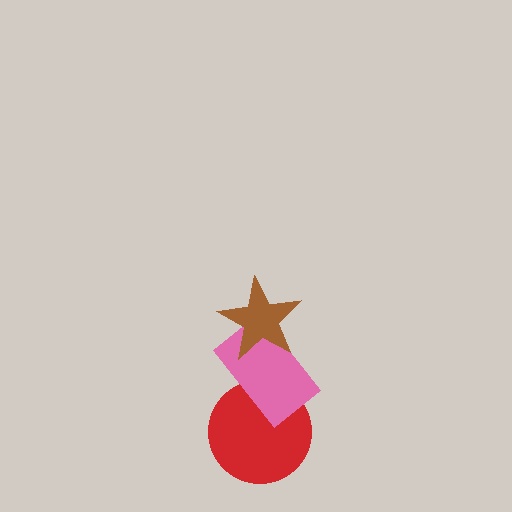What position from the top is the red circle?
The red circle is 3rd from the top.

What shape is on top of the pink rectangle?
The brown star is on top of the pink rectangle.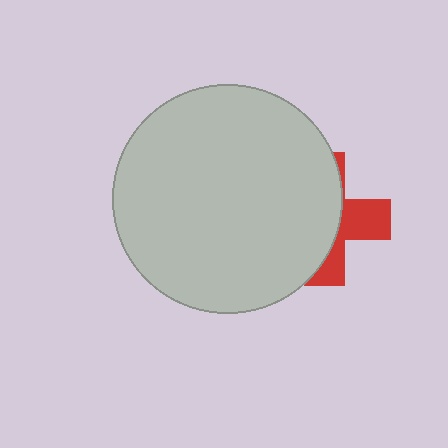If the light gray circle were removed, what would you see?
You would see the complete red cross.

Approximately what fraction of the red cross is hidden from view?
Roughly 64% of the red cross is hidden behind the light gray circle.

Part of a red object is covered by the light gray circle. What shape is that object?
It is a cross.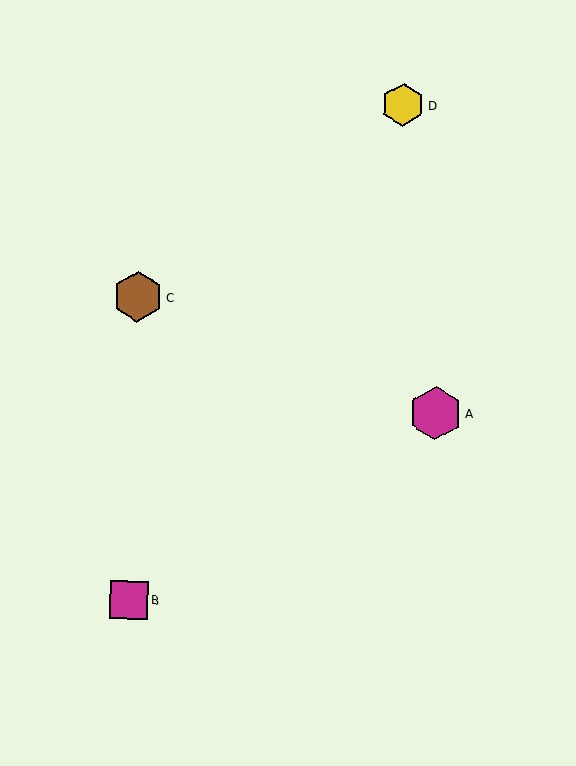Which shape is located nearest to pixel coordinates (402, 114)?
The yellow hexagon (labeled D) at (403, 105) is nearest to that location.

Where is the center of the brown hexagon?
The center of the brown hexagon is at (138, 297).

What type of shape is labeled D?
Shape D is a yellow hexagon.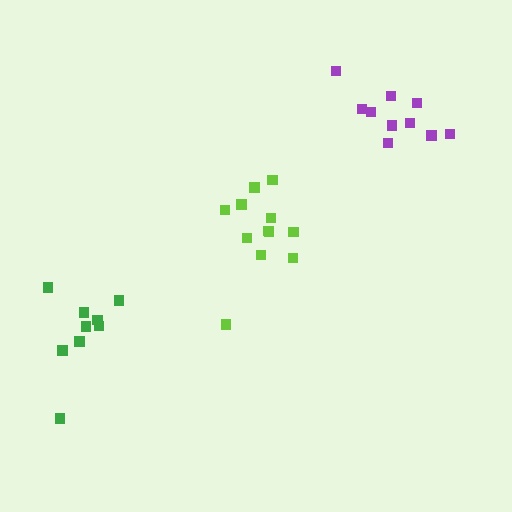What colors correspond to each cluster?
The clusters are colored: lime, green, purple.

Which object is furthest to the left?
The green cluster is leftmost.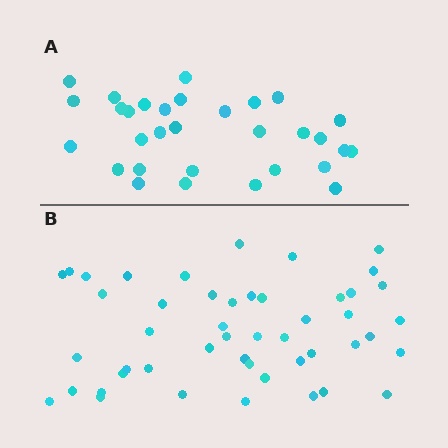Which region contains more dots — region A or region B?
Region B (the bottom region) has more dots.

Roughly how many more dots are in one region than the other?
Region B has approximately 15 more dots than region A.